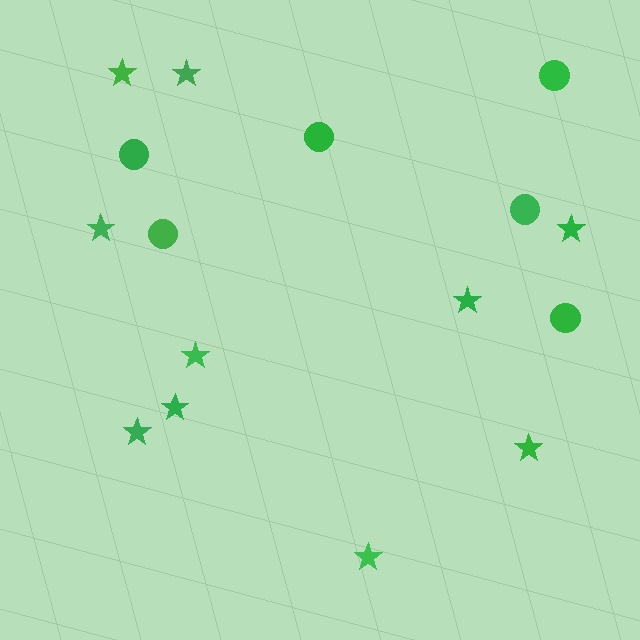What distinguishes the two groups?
There are 2 groups: one group of circles (6) and one group of stars (10).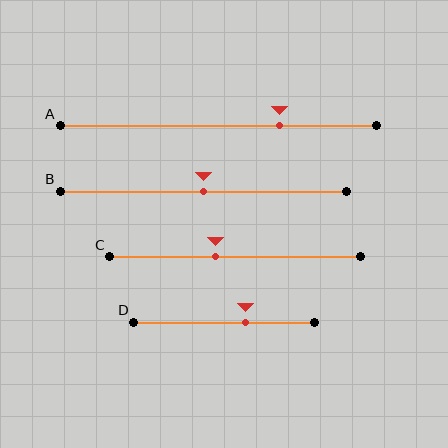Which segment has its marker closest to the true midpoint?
Segment B has its marker closest to the true midpoint.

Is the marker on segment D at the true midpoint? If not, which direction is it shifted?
No, the marker on segment D is shifted to the right by about 12% of the segment length.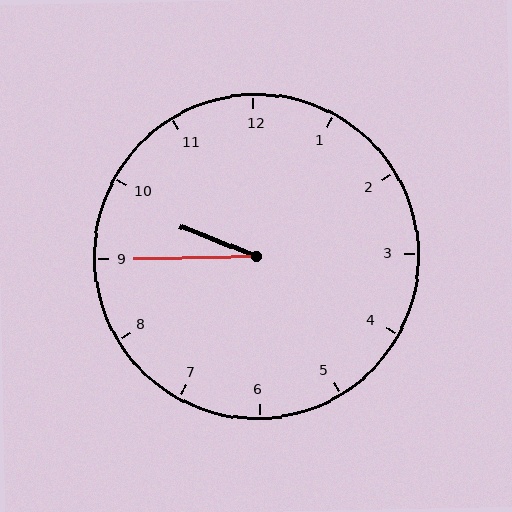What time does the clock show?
9:45.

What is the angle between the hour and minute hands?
Approximately 22 degrees.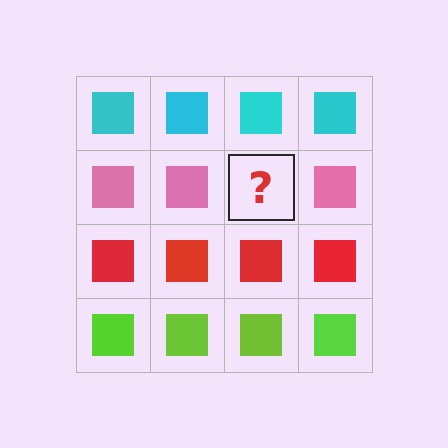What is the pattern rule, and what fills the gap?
The rule is that each row has a consistent color. The gap should be filled with a pink square.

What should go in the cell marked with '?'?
The missing cell should contain a pink square.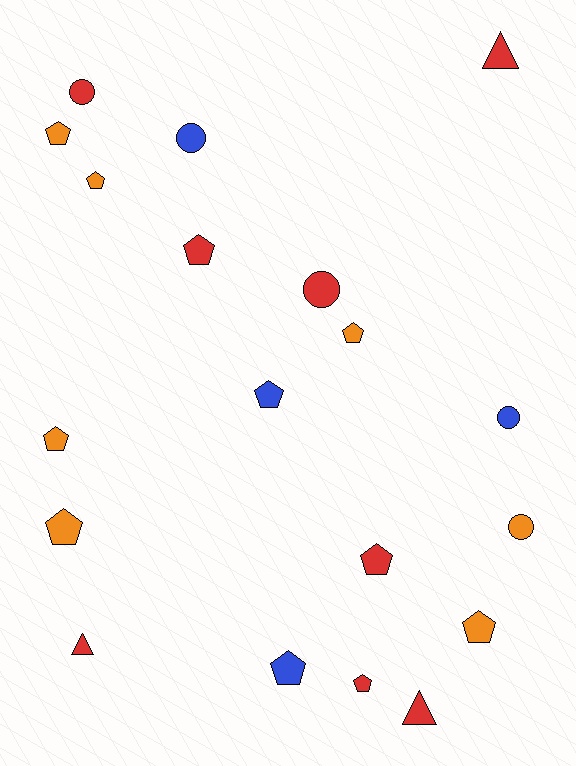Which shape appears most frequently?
Pentagon, with 11 objects.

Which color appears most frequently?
Red, with 8 objects.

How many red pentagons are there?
There are 3 red pentagons.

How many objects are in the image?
There are 19 objects.